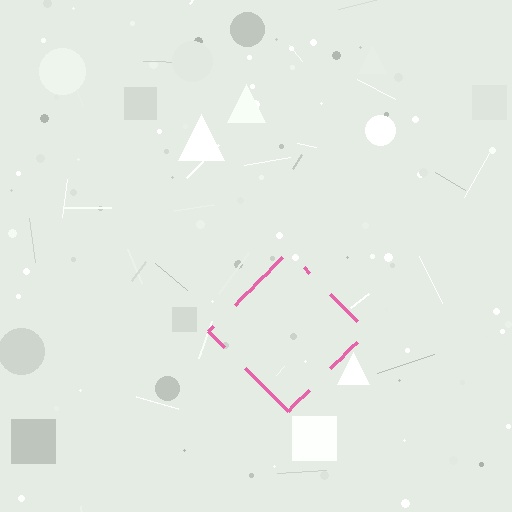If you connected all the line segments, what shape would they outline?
They would outline a diamond.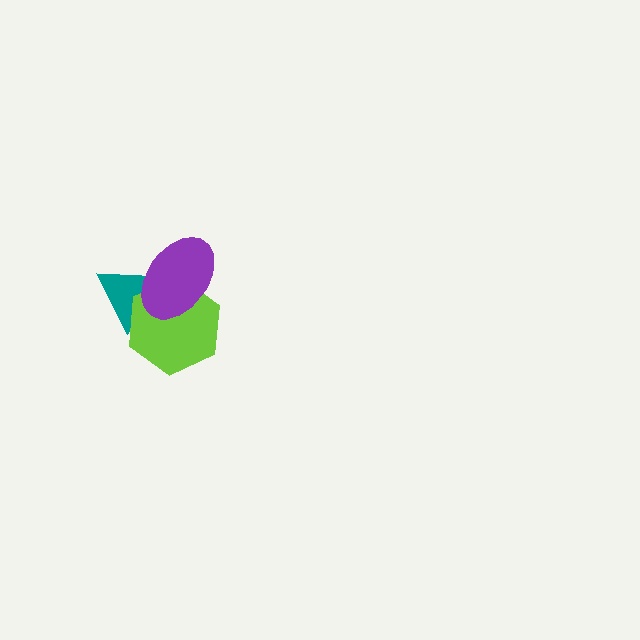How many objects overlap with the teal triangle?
2 objects overlap with the teal triangle.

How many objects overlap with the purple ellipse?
2 objects overlap with the purple ellipse.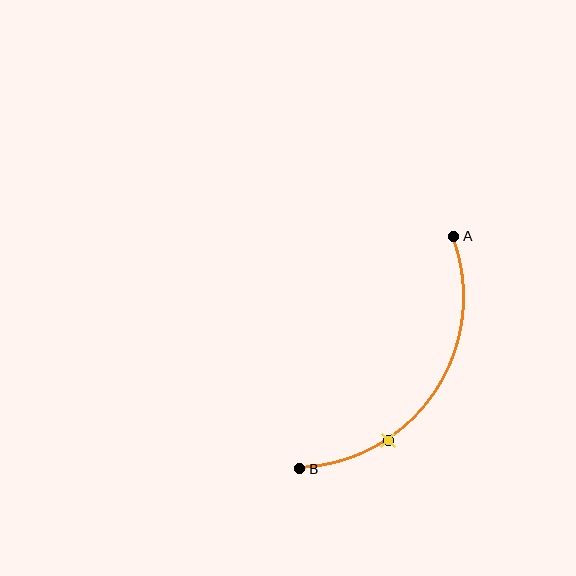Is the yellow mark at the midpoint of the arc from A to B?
No. The yellow mark lies on the arc but is closer to endpoint B. The arc midpoint would be at the point on the curve equidistant along the arc from both A and B.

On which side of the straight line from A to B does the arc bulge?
The arc bulges to the right of the straight line connecting A and B.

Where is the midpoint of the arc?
The arc midpoint is the point on the curve farthest from the straight line joining A and B. It sits to the right of that line.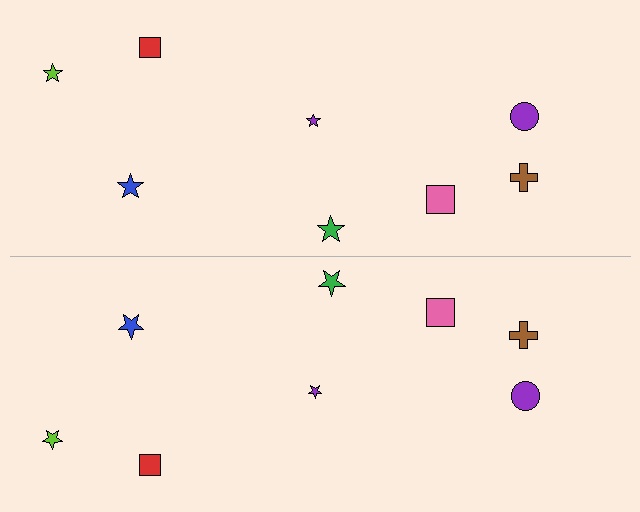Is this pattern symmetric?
Yes, this pattern has bilateral (reflection) symmetry.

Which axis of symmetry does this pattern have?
The pattern has a horizontal axis of symmetry running through the center of the image.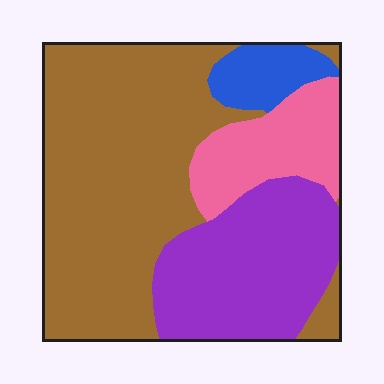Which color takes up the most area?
Brown, at roughly 50%.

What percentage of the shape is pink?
Pink covers 14% of the shape.